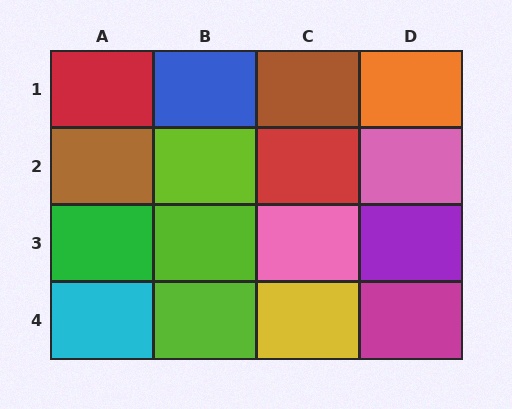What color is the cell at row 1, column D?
Orange.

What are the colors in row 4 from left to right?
Cyan, lime, yellow, magenta.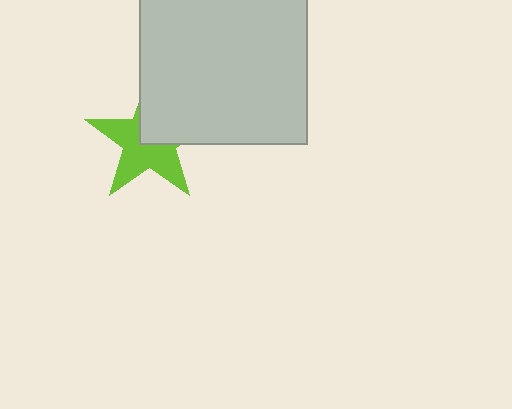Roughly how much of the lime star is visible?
About half of it is visible (roughly 60%).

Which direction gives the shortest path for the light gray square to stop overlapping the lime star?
Moving toward the upper-right gives the shortest separation.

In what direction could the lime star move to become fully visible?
The lime star could move toward the lower-left. That would shift it out from behind the light gray square entirely.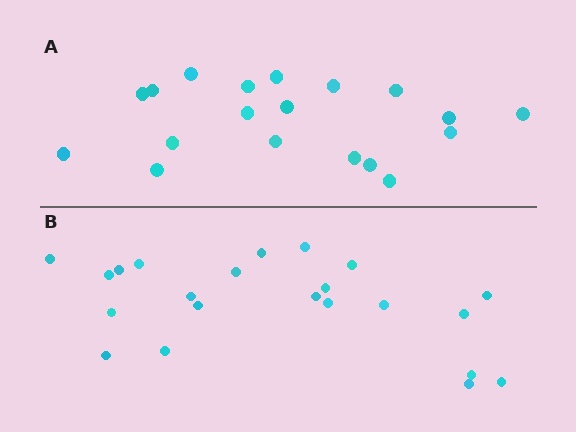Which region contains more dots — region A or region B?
Region B (the bottom region) has more dots.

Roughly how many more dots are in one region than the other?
Region B has just a few more — roughly 2 or 3 more dots than region A.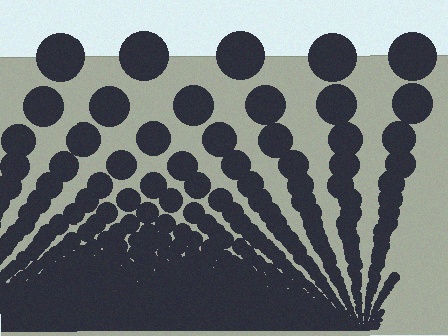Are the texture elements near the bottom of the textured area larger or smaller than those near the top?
Smaller. The gradient is inverted — elements near the bottom are smaller and denser.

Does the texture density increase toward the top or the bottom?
Density increases toward the bottom.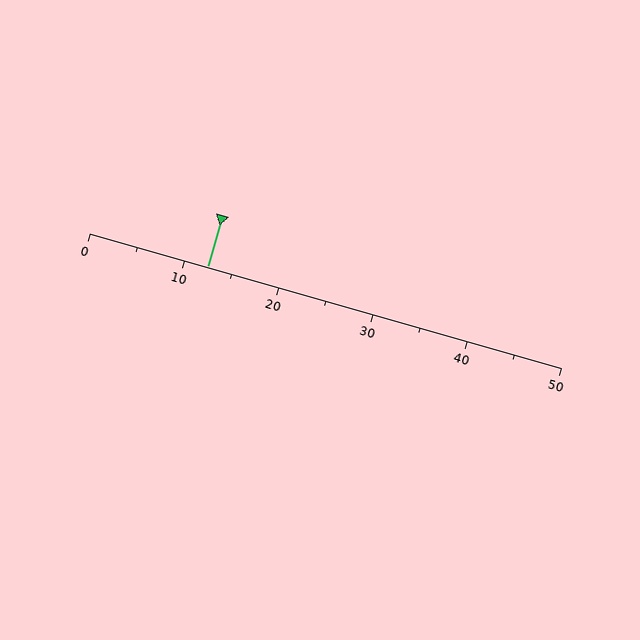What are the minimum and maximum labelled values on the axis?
The axis runs from 0 to 50.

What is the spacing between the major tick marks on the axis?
The major ticks are spaced 10 apart.